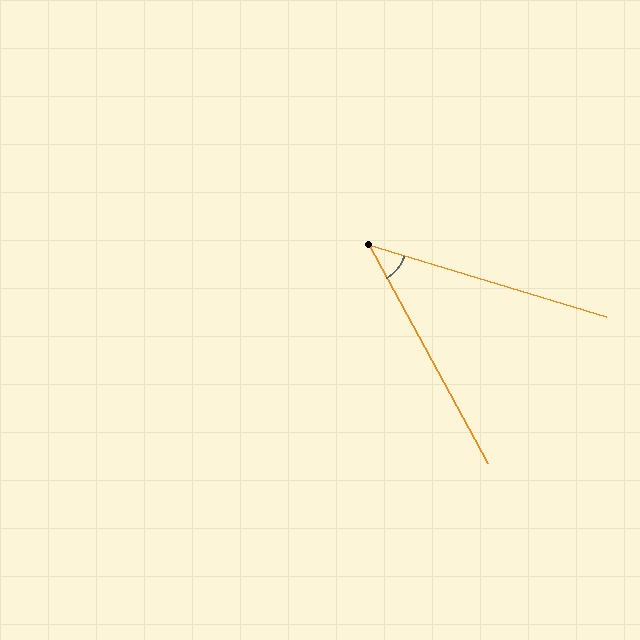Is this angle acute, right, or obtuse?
It is acute.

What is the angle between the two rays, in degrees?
Approximately 45 degrees.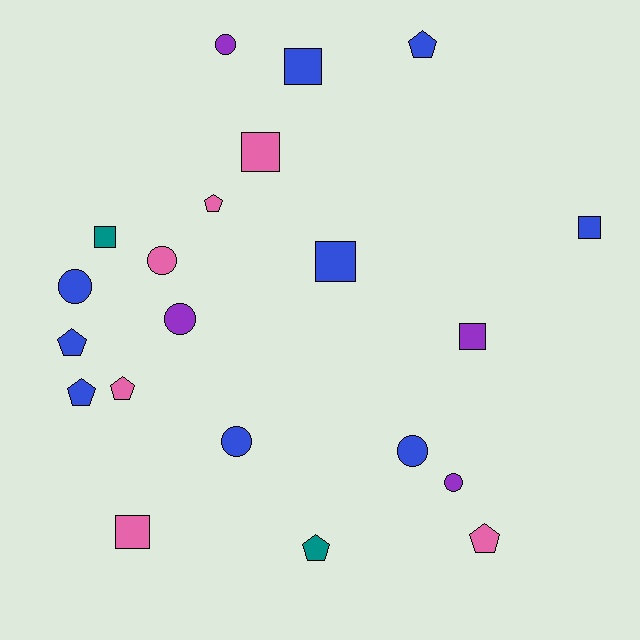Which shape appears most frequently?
Pentagon, with 7 objects.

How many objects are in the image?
There are 21 objects.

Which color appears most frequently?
Blue, with 9 objects.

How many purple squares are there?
There is 1 purple square.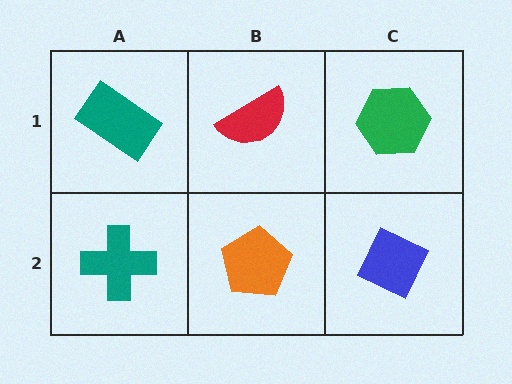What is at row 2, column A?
A teal cross.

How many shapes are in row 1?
3 shapes.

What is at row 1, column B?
A red semicircle.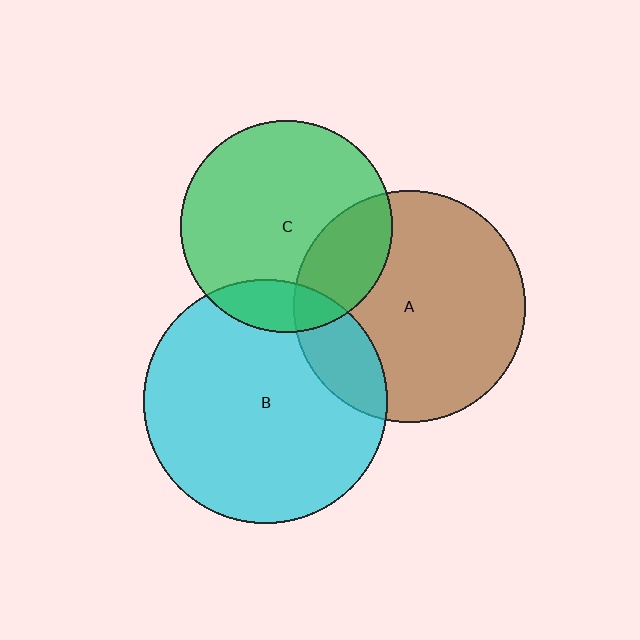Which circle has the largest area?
Circle B (cyan).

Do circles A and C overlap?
Yes.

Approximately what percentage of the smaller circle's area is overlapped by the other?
Approximately 25%.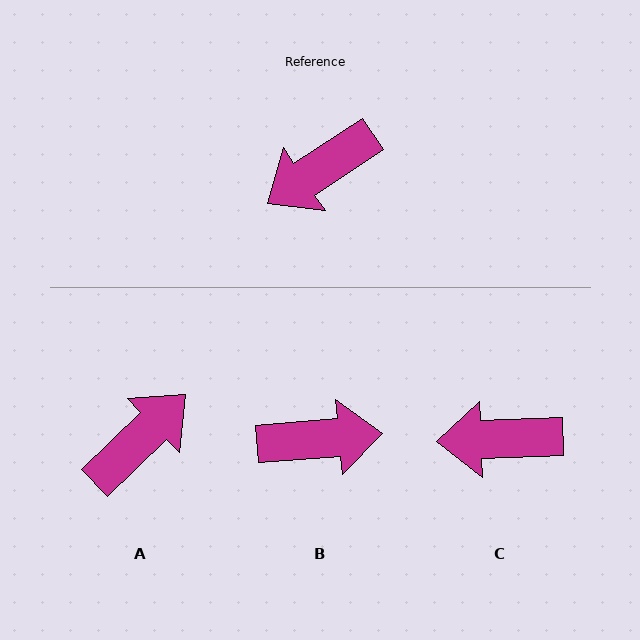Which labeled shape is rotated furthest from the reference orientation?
A, about 169 degrees away.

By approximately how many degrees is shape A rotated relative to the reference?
Approximately 169 degrees clockwise.